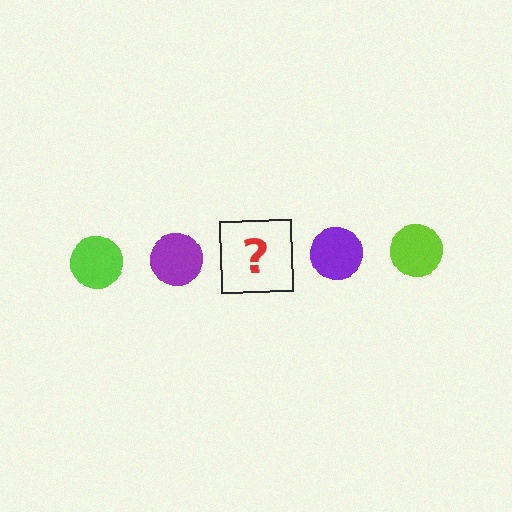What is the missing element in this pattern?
The missing element is a lime circle.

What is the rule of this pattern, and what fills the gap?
The rule is that the pattern cycles through lime, purple circles. The gap should be filled with a lime circle.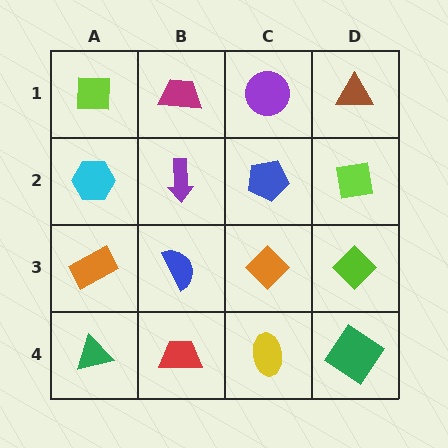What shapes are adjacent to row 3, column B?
A purple arrow (row 2, column B), a red trapezoid (row 4, column B), an orange rectangle (row 3, column A), an orange diamond (row 3, column C).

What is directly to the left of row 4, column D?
A yellow ellipse.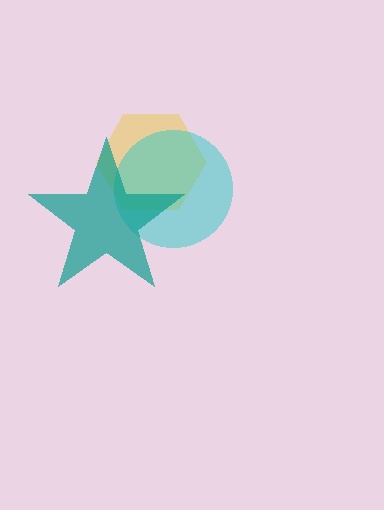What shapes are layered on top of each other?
The layered shapes are: a yellow hexagon, a cyan circle, a teal star.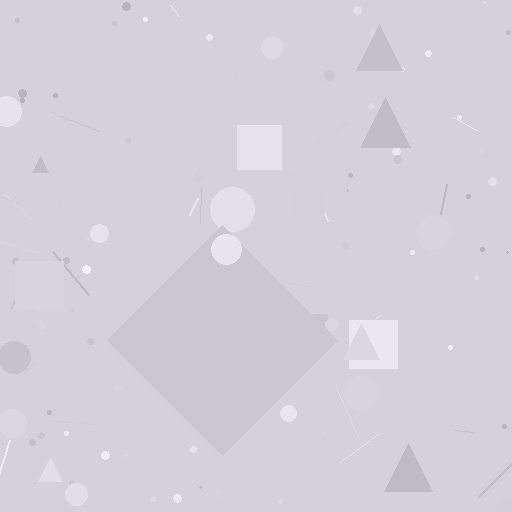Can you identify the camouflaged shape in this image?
The camouflaged shape is a diamond.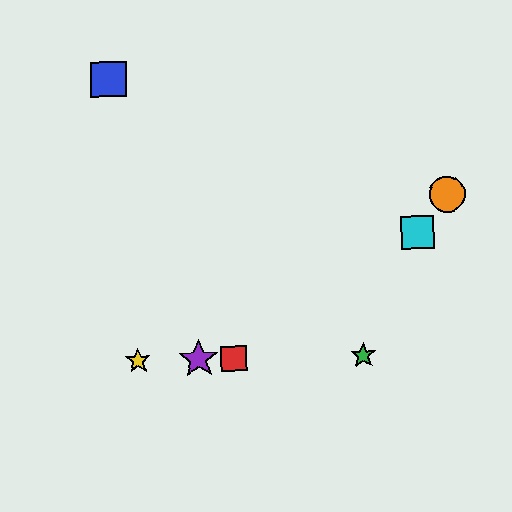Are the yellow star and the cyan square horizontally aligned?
No, the yellow star is at y≈361 and the cyan square is at y≈233.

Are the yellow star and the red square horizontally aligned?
Yes, both are at y≈361.